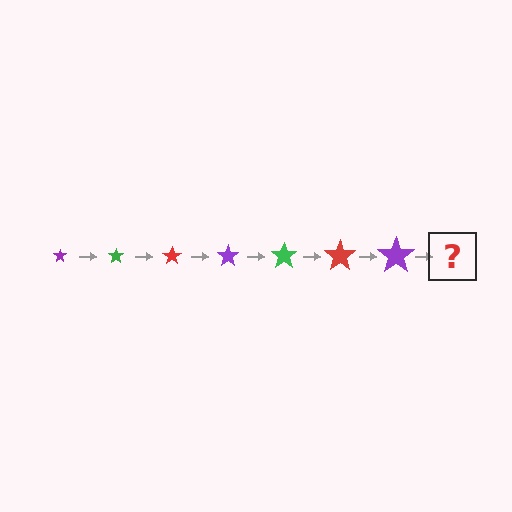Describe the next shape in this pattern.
It should be a green star, larger than the previous one.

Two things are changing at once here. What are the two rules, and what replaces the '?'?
The two rules are that the star grows larger each step and the color cycles through purple, green, and red. The '?' should be a green star, larger than the previous one.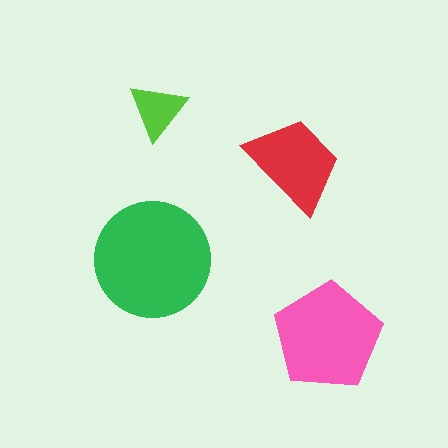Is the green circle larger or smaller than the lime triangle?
Larger.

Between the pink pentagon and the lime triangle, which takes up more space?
The pink pentagon.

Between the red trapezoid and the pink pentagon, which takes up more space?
The pink pentagon.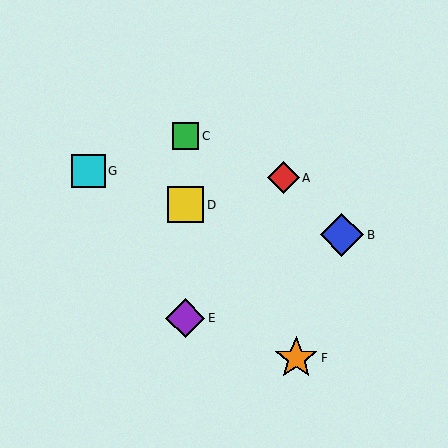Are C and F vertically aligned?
No, C is at x≈185 and F is at x≈296.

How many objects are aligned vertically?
3 objects (C, D, E) are aligned vertically.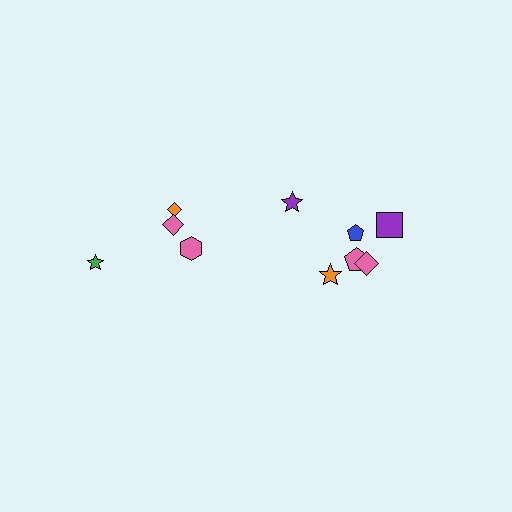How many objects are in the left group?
There are 4 objects.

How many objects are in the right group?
There are 6 objects.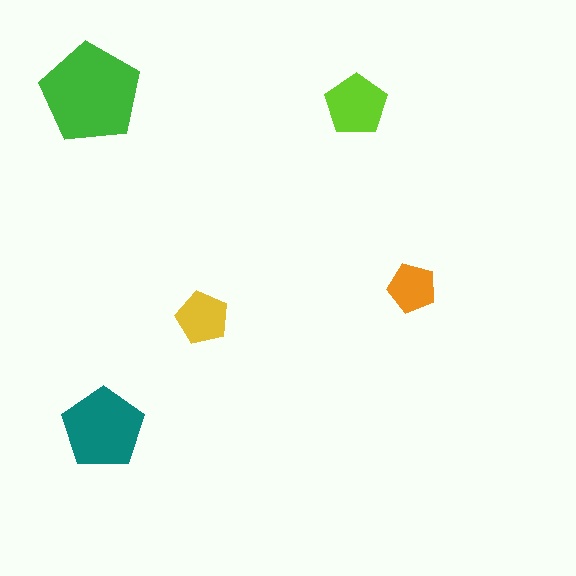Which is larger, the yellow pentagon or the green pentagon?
The green one.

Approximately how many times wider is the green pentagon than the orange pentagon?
About 2 times wider.